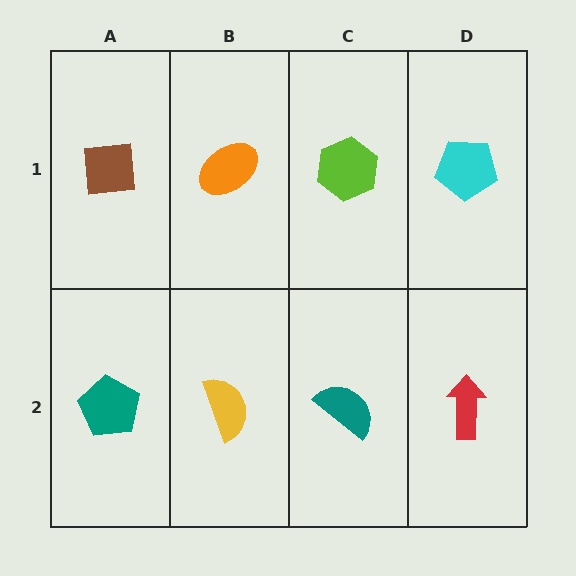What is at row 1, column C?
A lime hexagon.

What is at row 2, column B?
A yellow semicircle.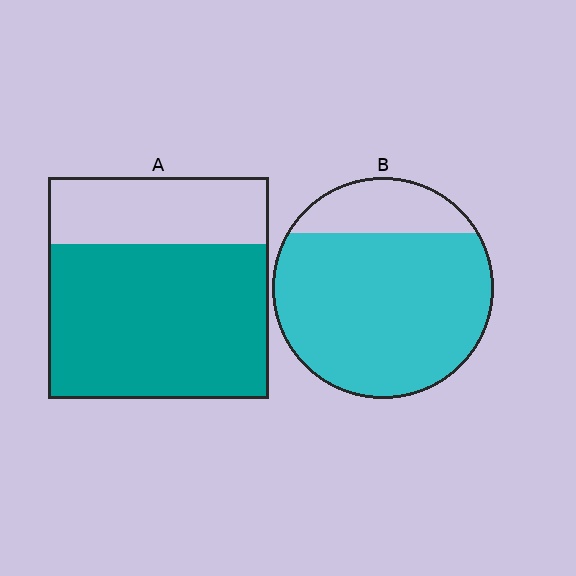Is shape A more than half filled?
Yes.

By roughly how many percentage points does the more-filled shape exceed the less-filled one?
By roughly 10 percentage points (B over A).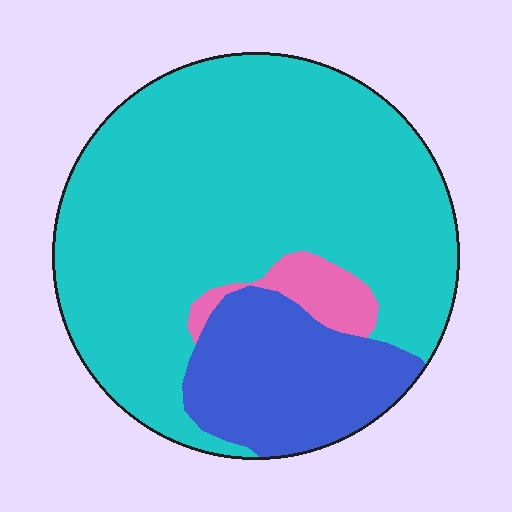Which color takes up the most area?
Cyan, at roughly 75%.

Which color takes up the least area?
Pink, at roughly 5%.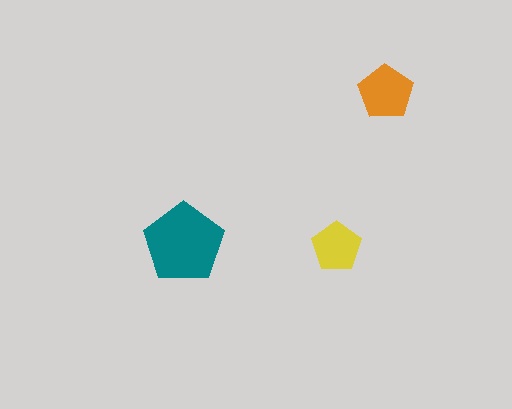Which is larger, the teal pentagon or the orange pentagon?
The teal one.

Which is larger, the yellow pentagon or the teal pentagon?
The teal one.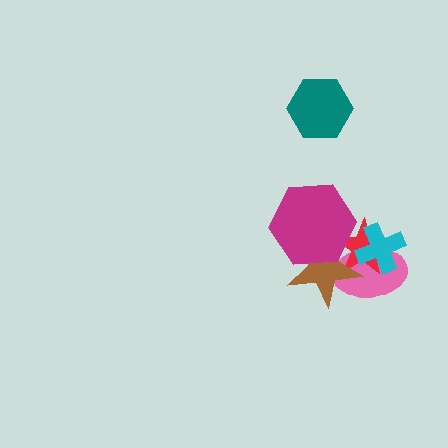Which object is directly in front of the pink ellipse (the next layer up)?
The red star is directly in front of the pink ellipse.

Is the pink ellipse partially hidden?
Yes, it is partially covered by another shape.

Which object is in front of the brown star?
The magenta hexagon is in front of the brown star.